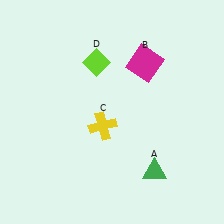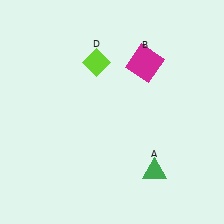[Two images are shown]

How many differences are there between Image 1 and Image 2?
There is 1 difference between the two images.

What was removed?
The yellow cross (C) was removed in Image 2.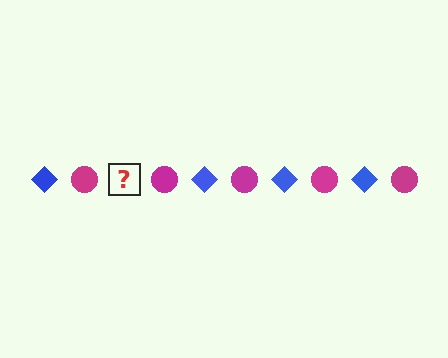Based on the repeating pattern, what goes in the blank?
The blank should be a blue diamond.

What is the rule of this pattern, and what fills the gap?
The rule is that the pattern alternates between blue diamond and magenta circle. The gap should be filled with a blue diamond.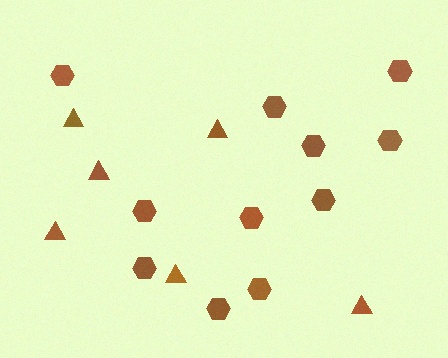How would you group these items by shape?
There are 2 groups: one group of hexagons (11) and one group of triangles (6).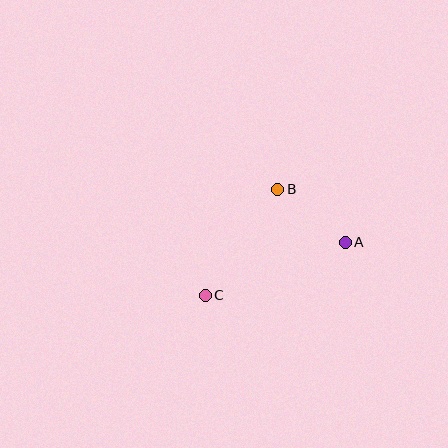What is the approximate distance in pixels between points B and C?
The distance between B and C is approximately 129 pixels.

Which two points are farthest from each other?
Points A and C are farthest from each other.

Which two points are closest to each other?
Points A and B are closest to each other.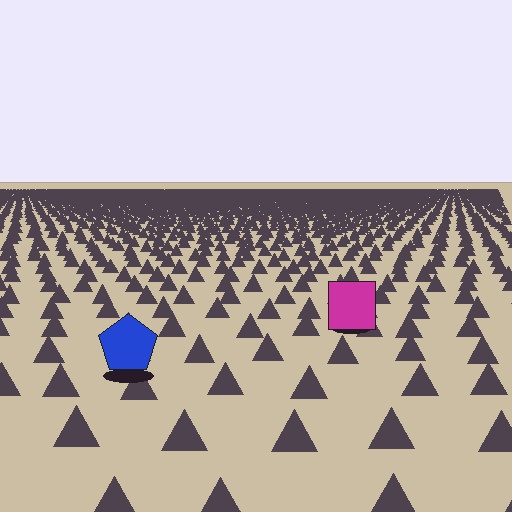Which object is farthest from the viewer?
The magenta square is farthest from the viewer. It appears smaller and the ground texture around it is denser.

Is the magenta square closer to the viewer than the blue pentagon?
No. The blue pentagon is closer — you can tell from the texture gradient: the ground texture is coarser near it.